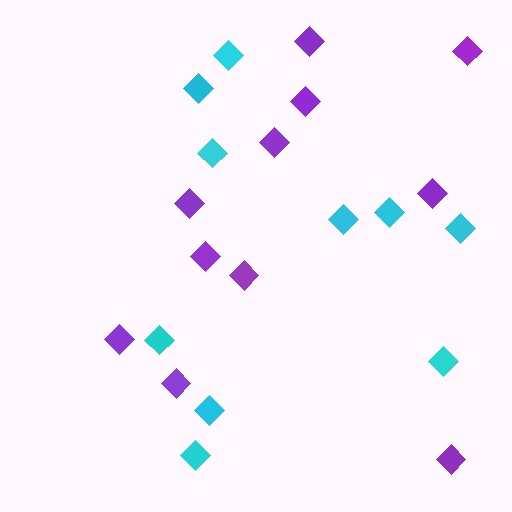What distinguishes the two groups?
There are 2 groups: one group of cyan diamonds (10) and one group of purple diamonds (11).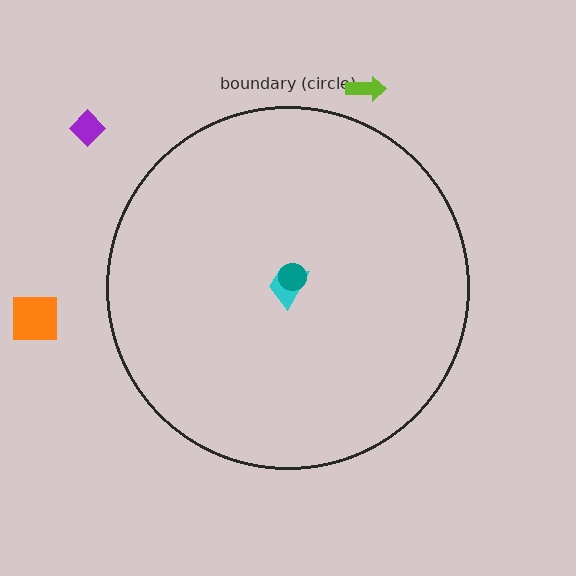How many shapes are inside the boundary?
2 inside, 3 outside.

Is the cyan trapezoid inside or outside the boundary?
Inside.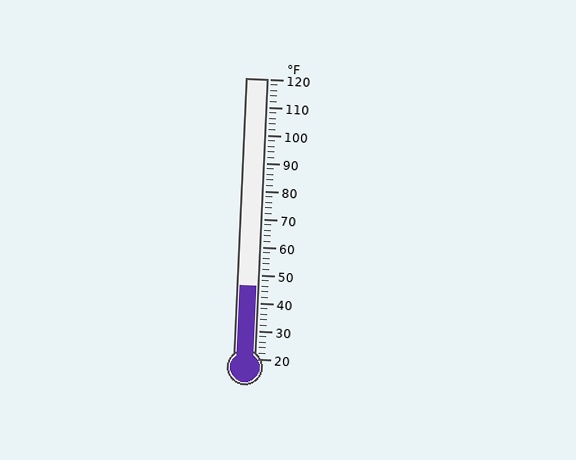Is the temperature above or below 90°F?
The temperature is below 90°F.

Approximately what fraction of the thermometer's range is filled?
The thermometer is filled to approximately 25% of its range.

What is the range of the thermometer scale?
The thermometer scale ranges from 20°F to 120°F.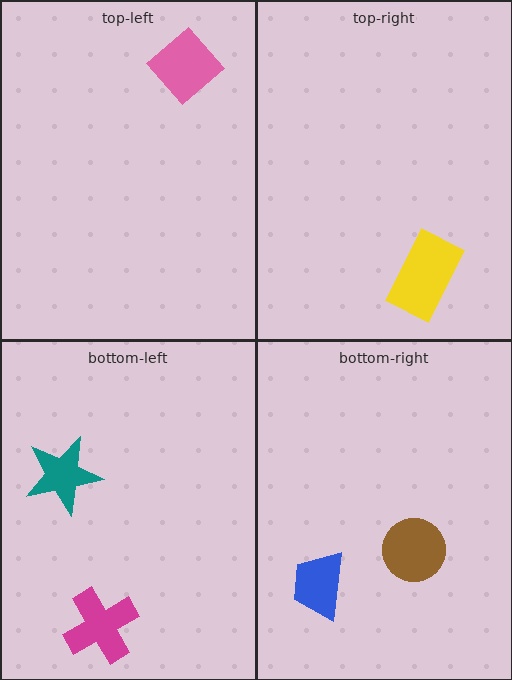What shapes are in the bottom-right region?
The brown circle, the blue trapezoid.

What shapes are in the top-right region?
The yellow rectangle.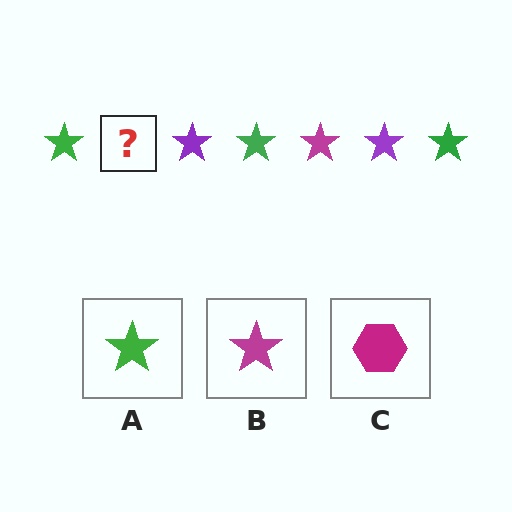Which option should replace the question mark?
Option B.